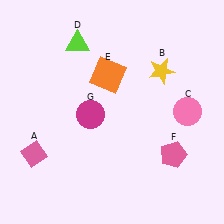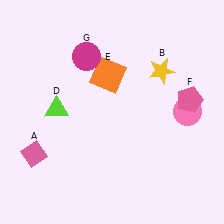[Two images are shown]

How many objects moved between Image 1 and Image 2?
3 objects moved between the two images.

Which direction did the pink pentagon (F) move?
The pink pentagon (F) moved up.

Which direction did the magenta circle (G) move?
The magenta circle (G) moved up.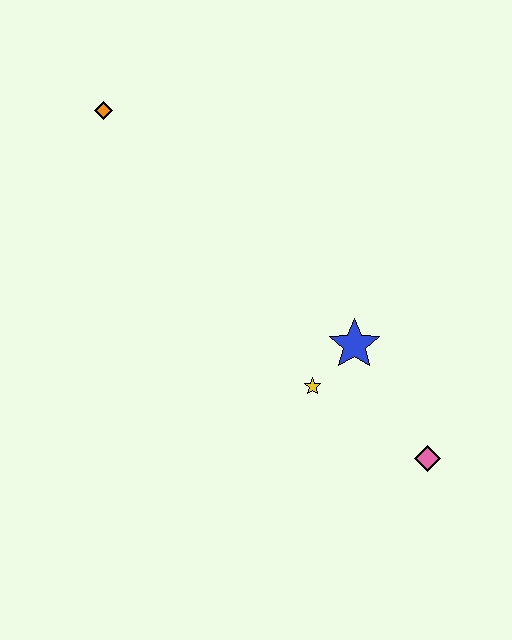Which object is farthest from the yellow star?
The orange diamond is farthest from the yellow star.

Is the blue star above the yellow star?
Yes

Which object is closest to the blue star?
The yellow star is closest to the blue star.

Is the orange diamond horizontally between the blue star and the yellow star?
No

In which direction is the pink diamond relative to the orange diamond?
The pink diamond is below the orange diamond.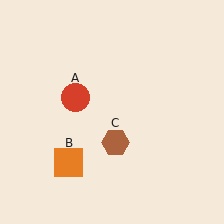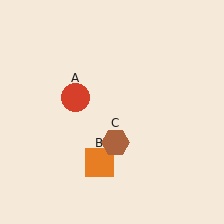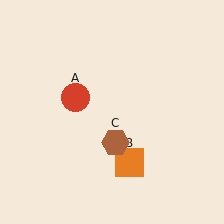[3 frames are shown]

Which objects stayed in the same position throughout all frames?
Red circle (object A) and brown hexagon (object C) remained stationary.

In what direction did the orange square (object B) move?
The orange square (object B) moved right.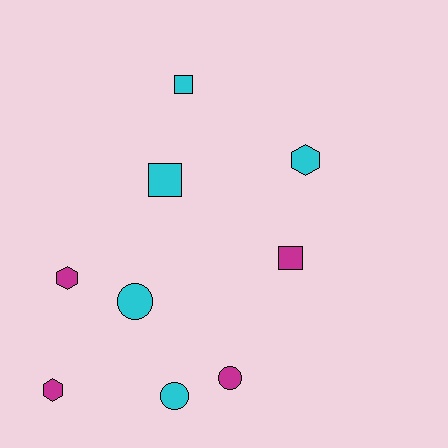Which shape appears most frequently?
Circle, with 3 objects.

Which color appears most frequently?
Cyan, with 5 objects.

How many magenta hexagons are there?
There are 2 magenta hexagons.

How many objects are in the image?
There are 9 objects.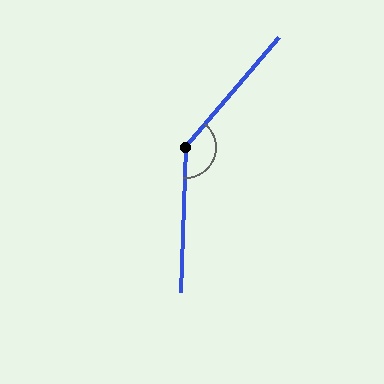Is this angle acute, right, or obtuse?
It is obtuse.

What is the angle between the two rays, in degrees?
Approximately 141 degrees.